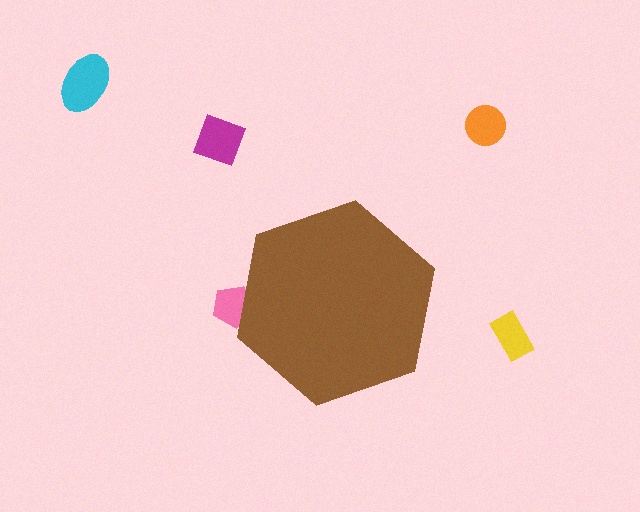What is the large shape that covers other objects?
A brown hexagon.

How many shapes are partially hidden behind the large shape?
1 shape is partially hidden.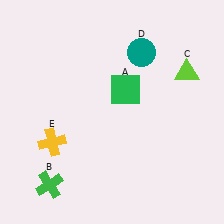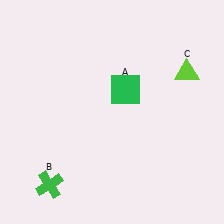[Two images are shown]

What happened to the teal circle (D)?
The teal circle (D) was removed in Image 2. It was in the top-right area of Image 1.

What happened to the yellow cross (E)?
The yellow cross (E) was removed in Image 2. It was in the bottom-left area of Image 1.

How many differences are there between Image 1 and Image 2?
There are 2 differences between the two images.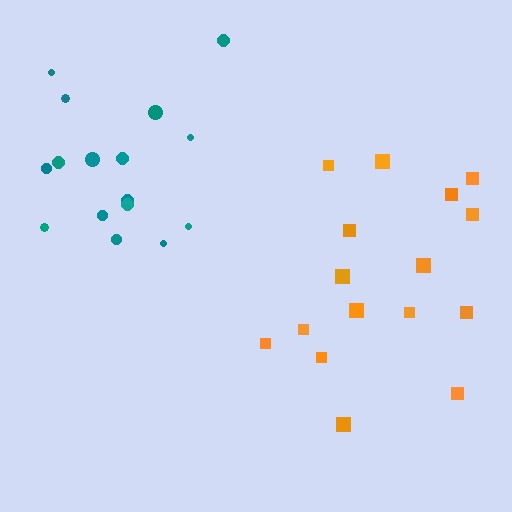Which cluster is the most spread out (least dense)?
Orange.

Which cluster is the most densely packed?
Teal.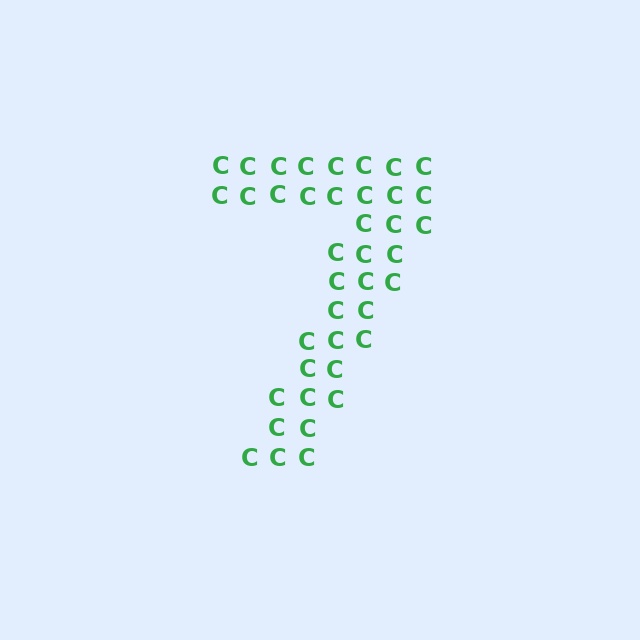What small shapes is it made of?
It is made of small letter C's.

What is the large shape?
The large shape is the digit 7.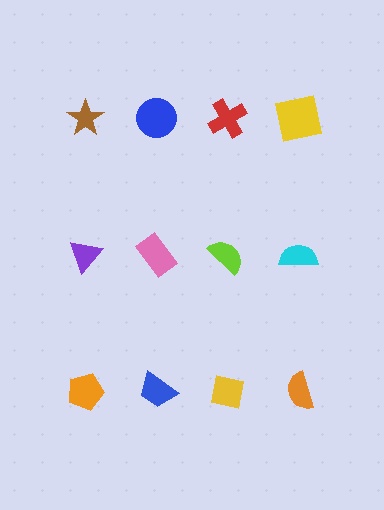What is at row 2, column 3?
A lime semicircle.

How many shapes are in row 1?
4 shapes.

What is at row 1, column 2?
A blue circle.